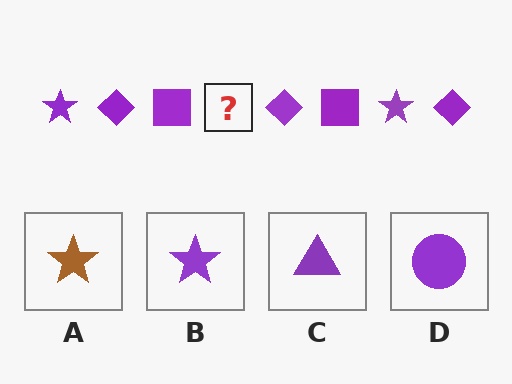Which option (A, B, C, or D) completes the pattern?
B.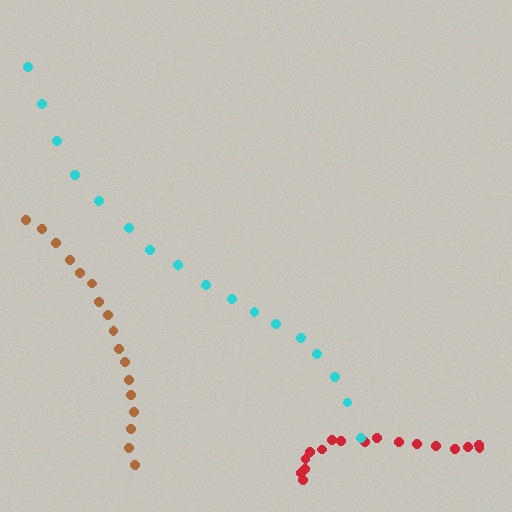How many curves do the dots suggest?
There are 3 distinct paths.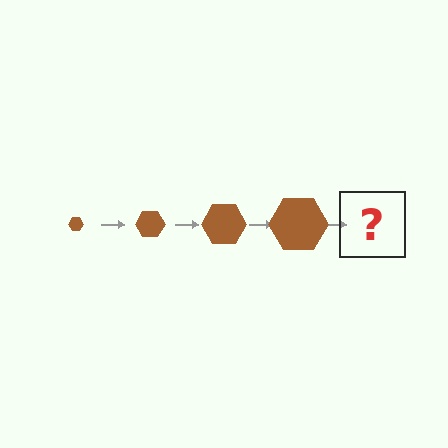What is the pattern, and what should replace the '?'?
The pattern is that the hexagon gets progressively larger each step. The '?' should be a brown hexagon, larger than the previous one.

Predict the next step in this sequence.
The next step is a brown hexagon, larger than the previous one.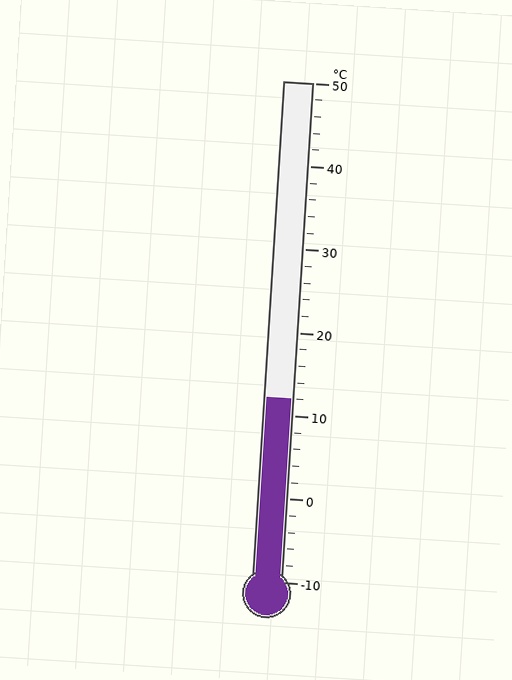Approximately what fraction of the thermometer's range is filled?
The thermometer is filled to approximately 35% of its range.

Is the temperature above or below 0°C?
The temperature is above 0°C.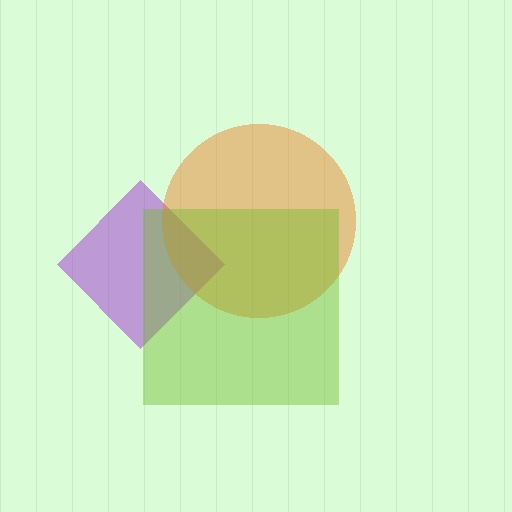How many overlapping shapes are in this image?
There are 3 overlapping shapes in the image.